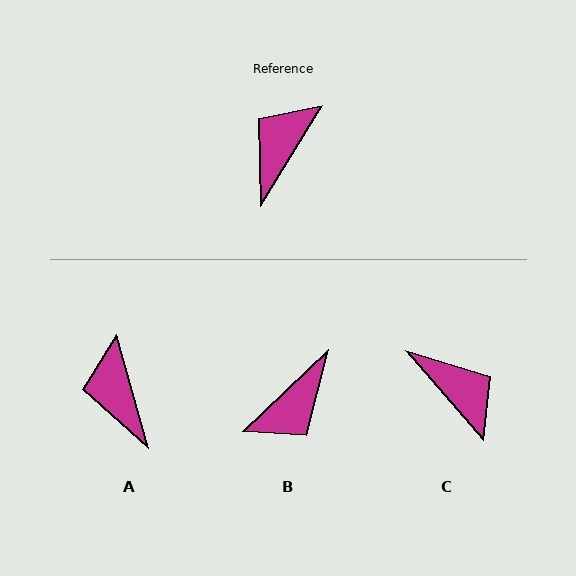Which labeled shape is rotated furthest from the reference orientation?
B, about 165 degrees away.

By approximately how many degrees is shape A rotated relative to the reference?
Approximately 47 degrees counter-clockwise.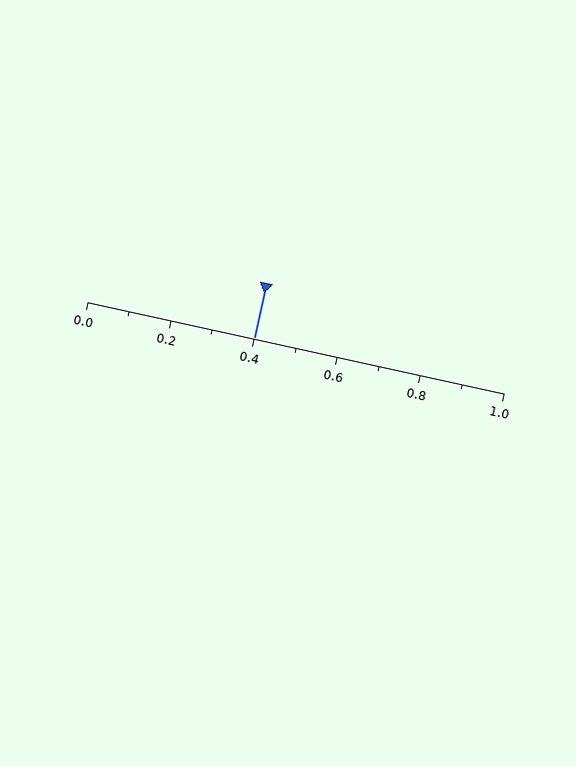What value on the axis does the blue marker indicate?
The marker indicates approximately 0.4.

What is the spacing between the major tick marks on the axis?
The major ticks are spaced 0.2 apart.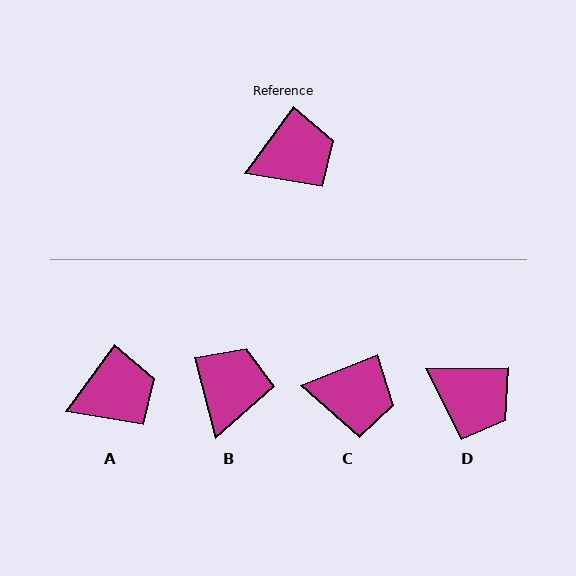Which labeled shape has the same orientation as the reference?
A.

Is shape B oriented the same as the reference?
No, it is off by about 50 degrees.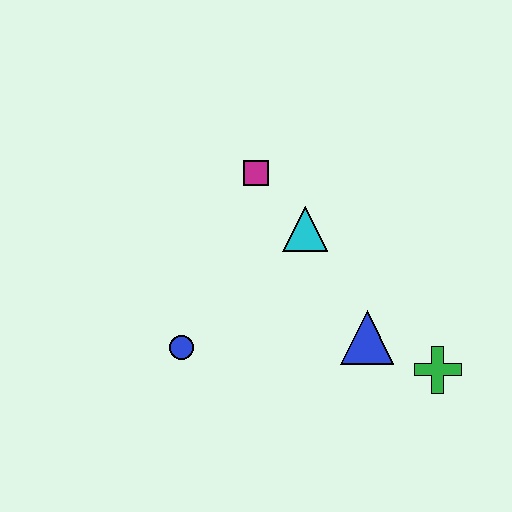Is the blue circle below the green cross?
No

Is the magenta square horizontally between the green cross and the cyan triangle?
No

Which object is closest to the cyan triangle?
The magenta square is closest to the cyan triangle.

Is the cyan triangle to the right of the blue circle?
Yes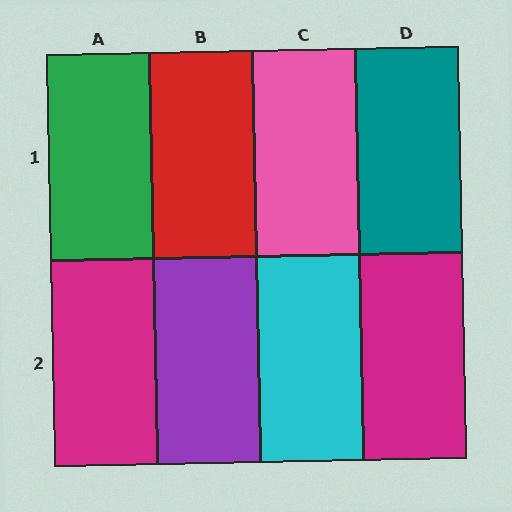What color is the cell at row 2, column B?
Purple.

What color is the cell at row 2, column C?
Cyan.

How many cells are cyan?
1 cell is cyan.